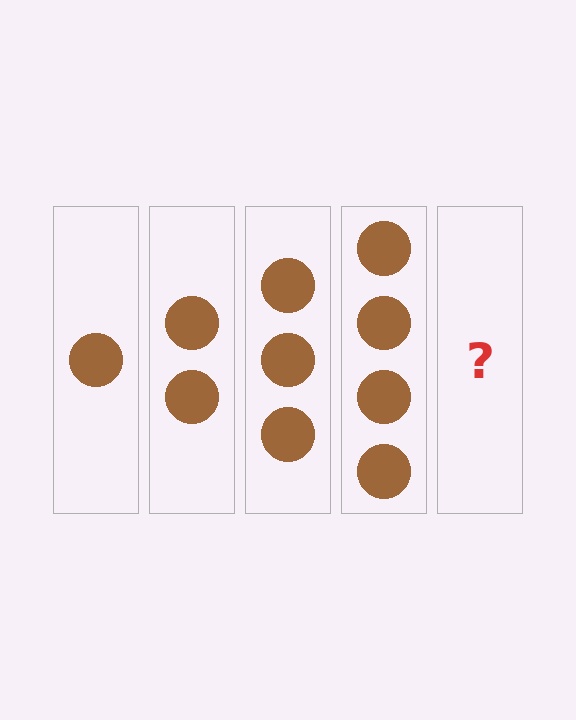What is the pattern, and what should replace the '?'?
The pattern is that each step adds one more circle. The '?' should be 5 circles.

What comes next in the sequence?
The next element should be 5 circles.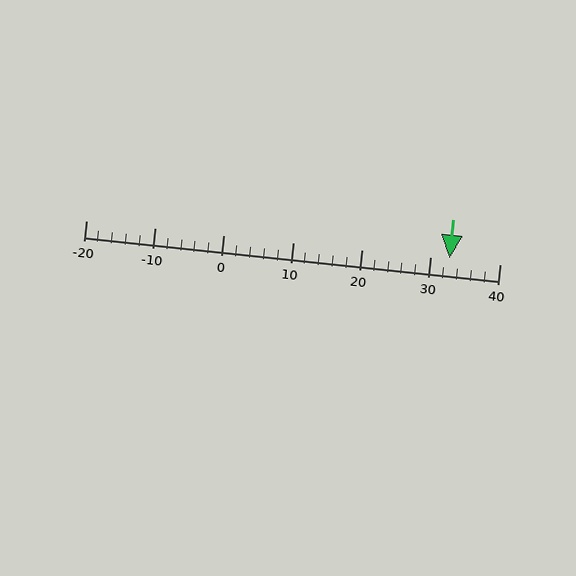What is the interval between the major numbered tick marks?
The major tick marks are spaced 10 units apart.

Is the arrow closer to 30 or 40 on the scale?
The arrow is closer to 30.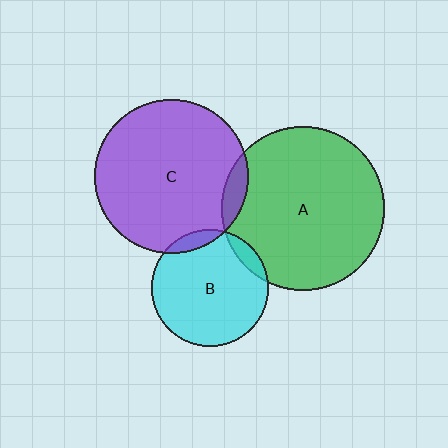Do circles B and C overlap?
Yes.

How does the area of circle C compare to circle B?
Approximately 1.7 times.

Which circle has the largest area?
Circle A (green).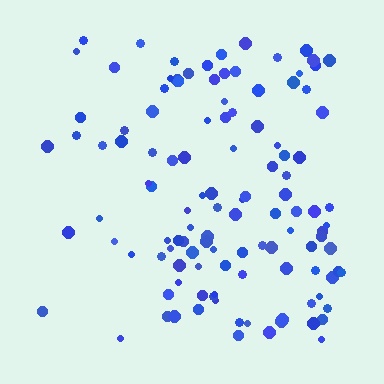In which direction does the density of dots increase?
From left to right, with the right side densest.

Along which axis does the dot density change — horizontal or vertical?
Horizontal.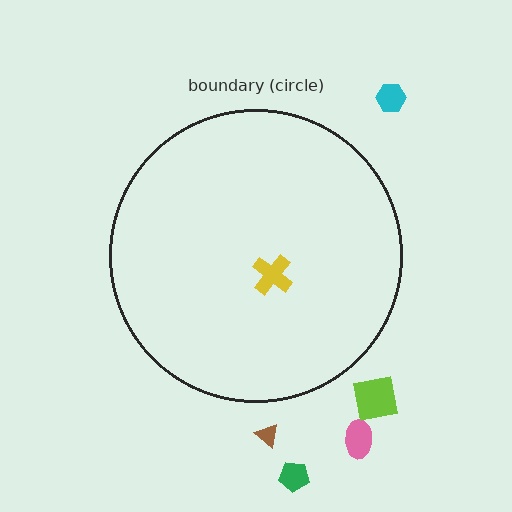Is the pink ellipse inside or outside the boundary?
Outside.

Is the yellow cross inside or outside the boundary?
Inside.